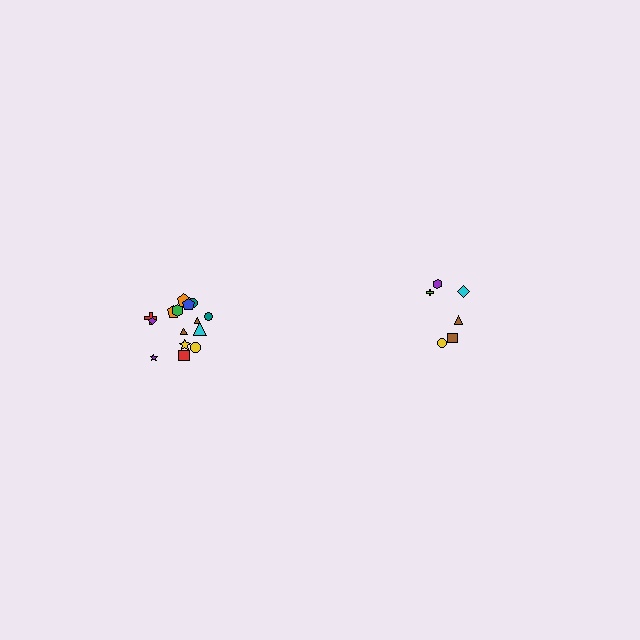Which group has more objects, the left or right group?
The left group.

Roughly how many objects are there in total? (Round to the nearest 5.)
Roughly 20 objects in total.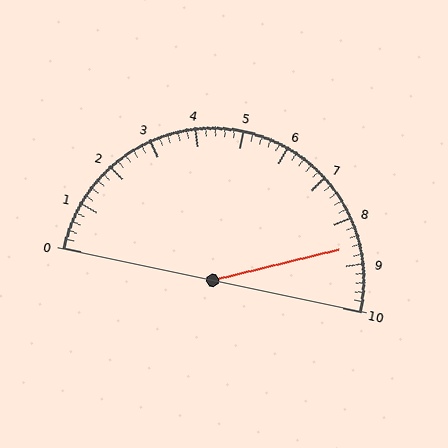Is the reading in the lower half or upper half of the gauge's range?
The reading is in the upper half of the range (0 to 10).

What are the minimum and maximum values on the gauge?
The gauge ranges from 0 to 10.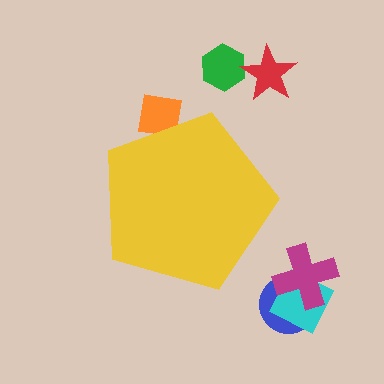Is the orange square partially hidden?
Yes, the orange square is partially hidden behind the yellow pentagon.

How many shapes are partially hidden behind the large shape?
1 shape is partially hidden.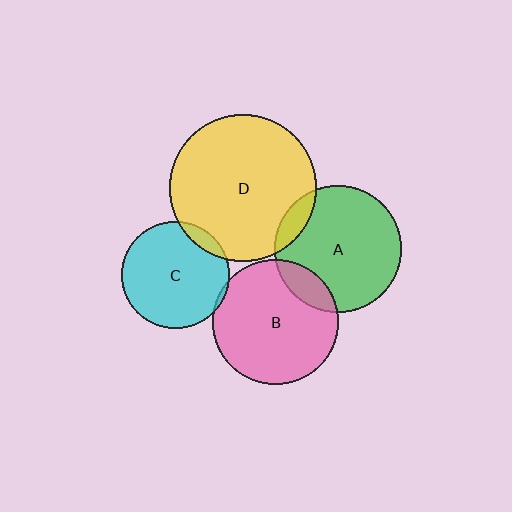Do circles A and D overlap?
Yes.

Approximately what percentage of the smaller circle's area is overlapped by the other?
Approximately 10%.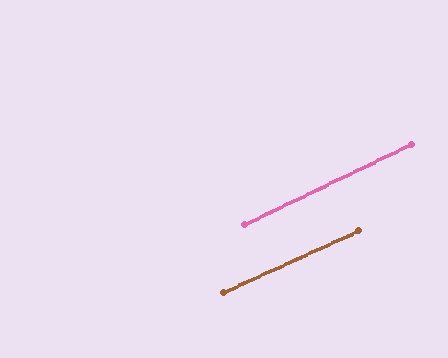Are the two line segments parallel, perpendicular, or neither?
Parallel — their directions differ by only 1.0°.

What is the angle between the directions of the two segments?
Approximately 1 degree.